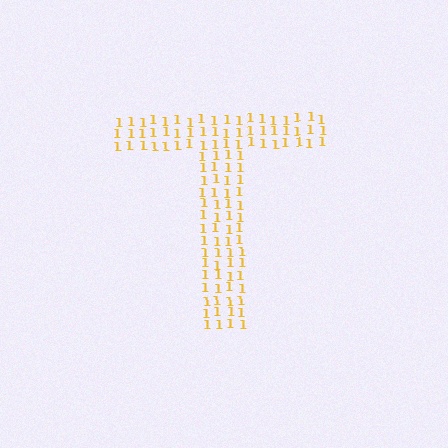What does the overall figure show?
The overall figure shows the letter T.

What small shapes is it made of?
It is made of small digit 1's.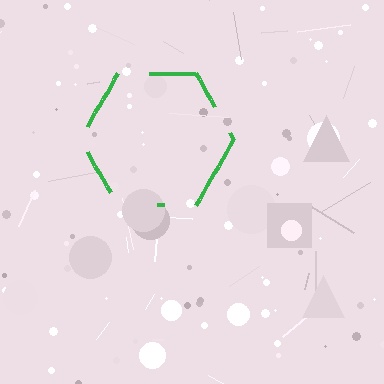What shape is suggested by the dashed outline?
The dashed outline suggests a hexagon.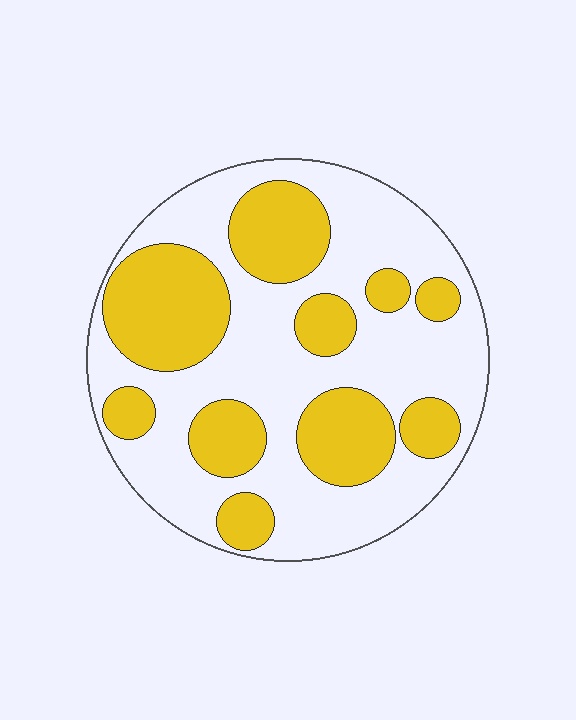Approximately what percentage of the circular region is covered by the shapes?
Approximately 40%.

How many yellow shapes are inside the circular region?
10.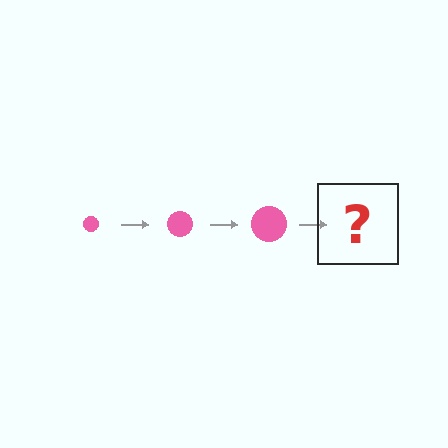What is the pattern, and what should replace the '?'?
The pattern is that the circle gets progressively larger each step. The '?' should be a pink circle, larger than the previous one.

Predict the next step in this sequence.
The next step is a pink circle, larger than the previous one.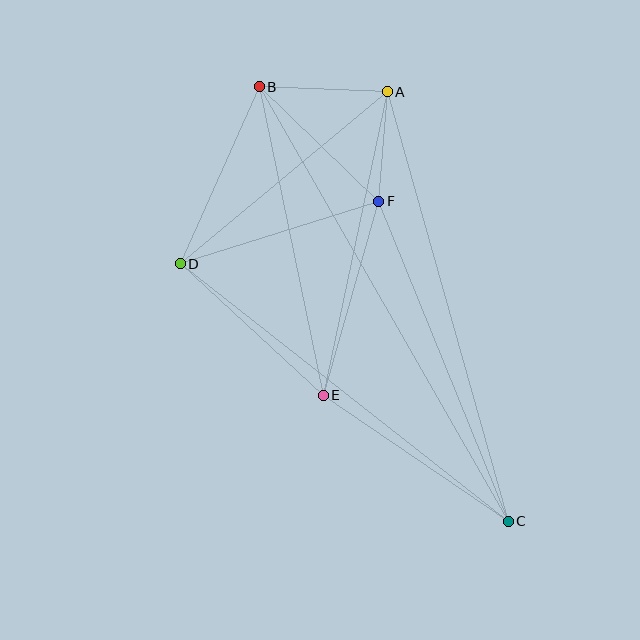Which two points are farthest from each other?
Points B and C are farthest from each other.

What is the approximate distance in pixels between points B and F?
The distance between B and F is approximately 165 pixels.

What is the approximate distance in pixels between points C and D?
The distance between C and D is approximately 417 pixels.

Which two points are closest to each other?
Points A and F are closest to each other.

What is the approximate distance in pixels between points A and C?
The distance between A and C is approximately 447 pixels.